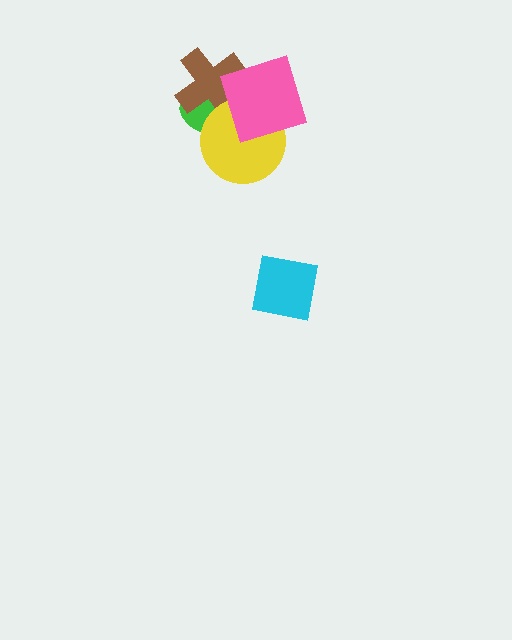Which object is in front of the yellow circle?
The pink diamond is in front of the yellow circle.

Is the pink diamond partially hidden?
No, no other shape covers it.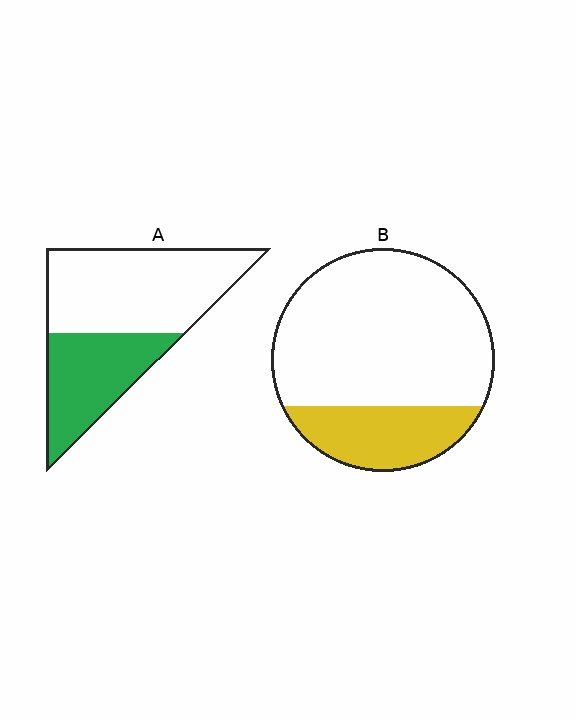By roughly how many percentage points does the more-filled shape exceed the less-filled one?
By roughly 15 percentage points (A over B).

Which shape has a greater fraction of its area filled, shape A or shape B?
Shape A.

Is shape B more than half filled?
No.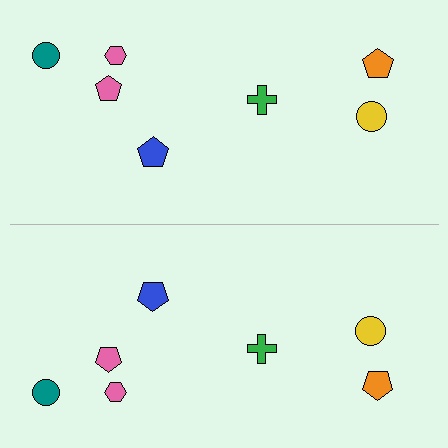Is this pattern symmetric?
Yes, this pattern has bilateral (reflection) symmetry.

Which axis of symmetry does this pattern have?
The pattern has a horizontal axis of symmetry running through the center of the image.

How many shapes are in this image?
There are 14 shapes in this image.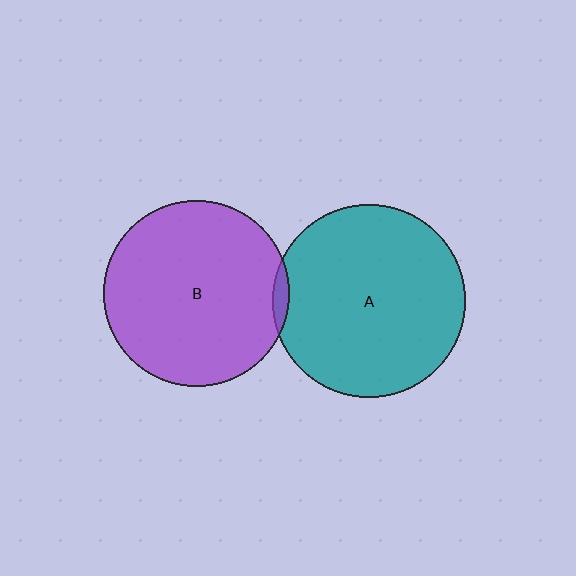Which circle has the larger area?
Circle A (teal).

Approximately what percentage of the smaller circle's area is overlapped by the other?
Approximately 5%.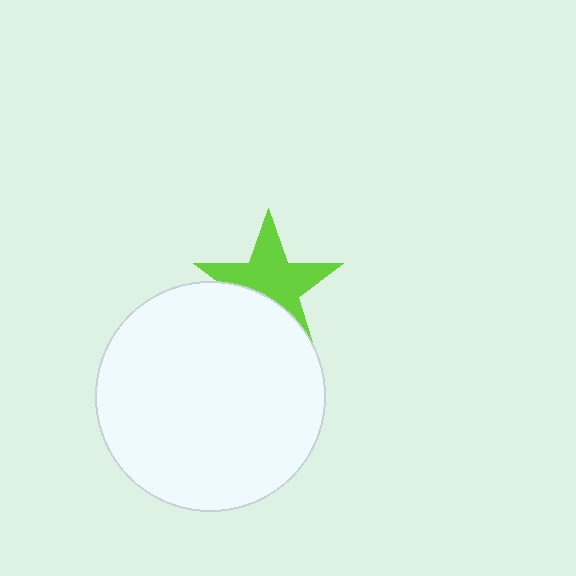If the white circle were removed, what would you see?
You would see the complete lime star.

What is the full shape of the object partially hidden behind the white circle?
The partially hidden object is a lime star.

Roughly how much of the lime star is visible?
About half of it is visible (roughly 64%).